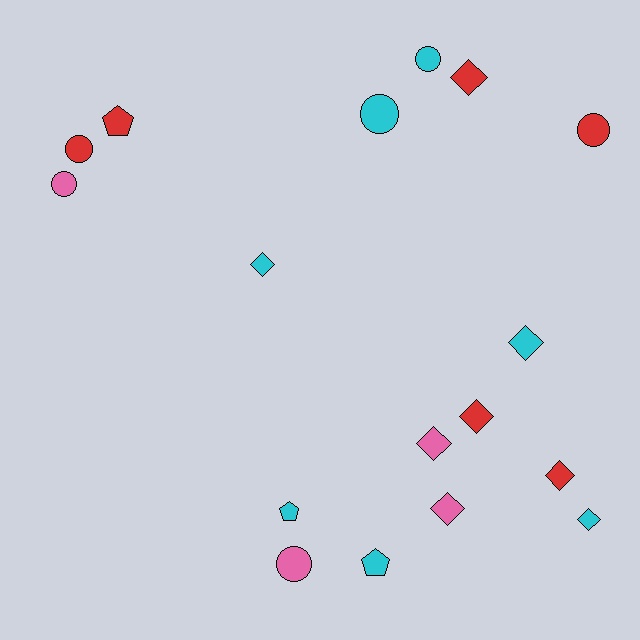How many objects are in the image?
There are 17 objects.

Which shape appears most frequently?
Diamond, with 8 objects.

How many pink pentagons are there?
There are no pink pentagons.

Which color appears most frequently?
Cyan, with 7 objects.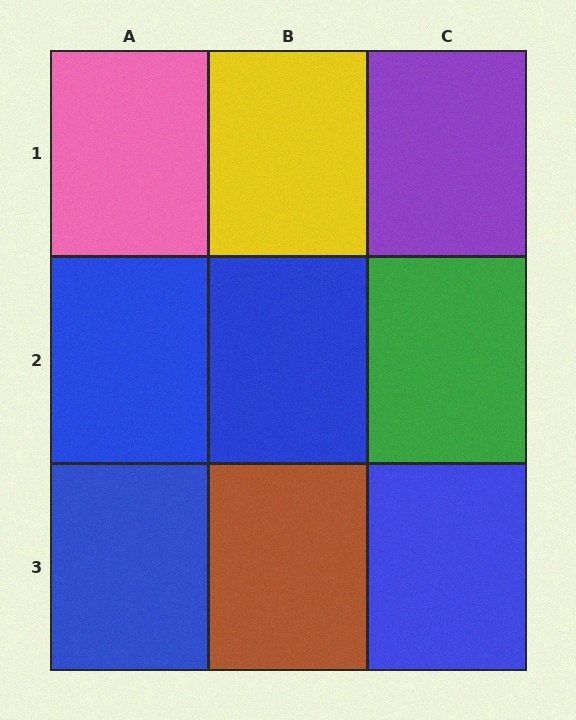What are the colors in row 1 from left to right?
Pink, yellow, purple.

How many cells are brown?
1 cell is brown.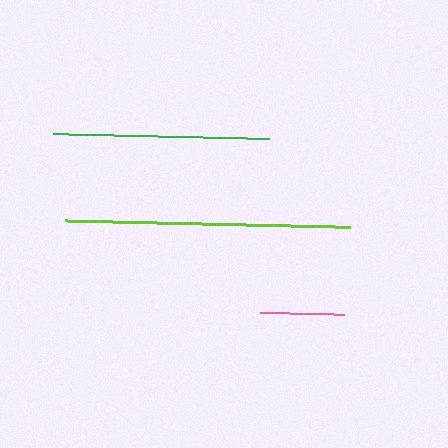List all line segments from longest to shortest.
From longest to shortest: lime, green, pink.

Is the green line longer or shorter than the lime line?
The lime line is longer than the green line.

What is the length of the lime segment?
The lime segment is approximately 284 pixels long.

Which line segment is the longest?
The lime line is the longest at approximately 284 pixels.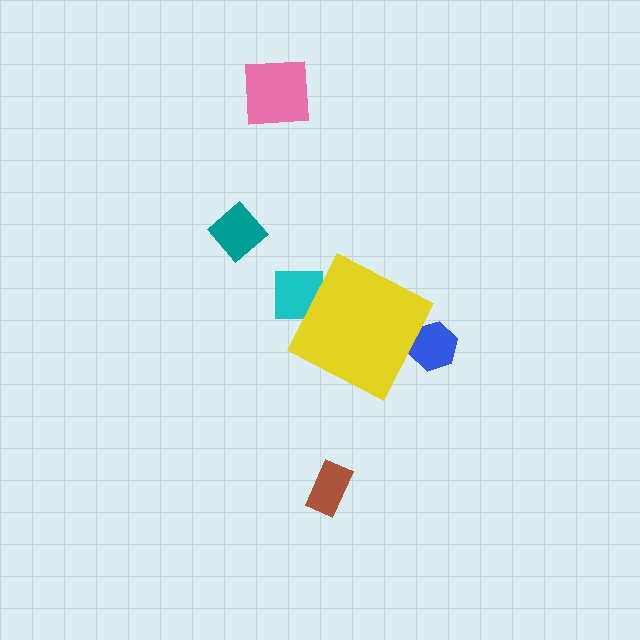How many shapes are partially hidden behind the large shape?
2 shapes are partially hidden.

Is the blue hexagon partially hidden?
Yes, the blue hexagon is partially hidden behind the yellow diamond.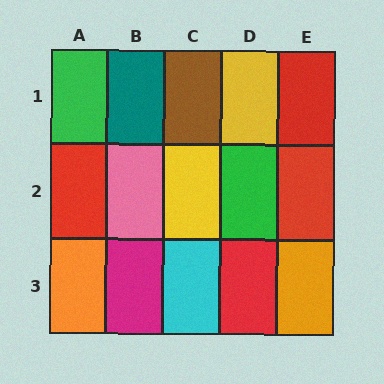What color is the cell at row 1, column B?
Teal.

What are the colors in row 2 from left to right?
Red, pink, yellow, green, red.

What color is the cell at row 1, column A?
Green.